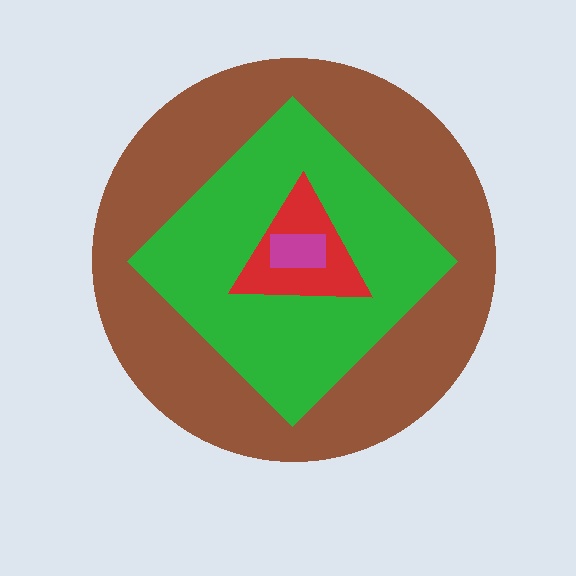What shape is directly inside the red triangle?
The magenta rectangle.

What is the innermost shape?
The magenta rectangle.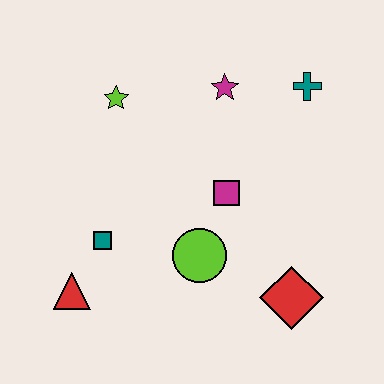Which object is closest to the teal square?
The red triangle is closest to the teal square.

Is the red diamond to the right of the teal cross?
No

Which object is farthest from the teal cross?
The red triangle is farthest from the teal cross.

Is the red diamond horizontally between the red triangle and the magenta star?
No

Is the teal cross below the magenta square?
No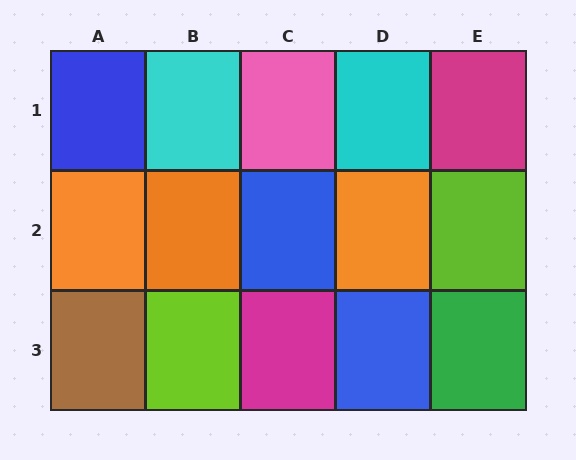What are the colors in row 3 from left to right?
Brown, lime, magenta, blue, green.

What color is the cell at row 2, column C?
Blue.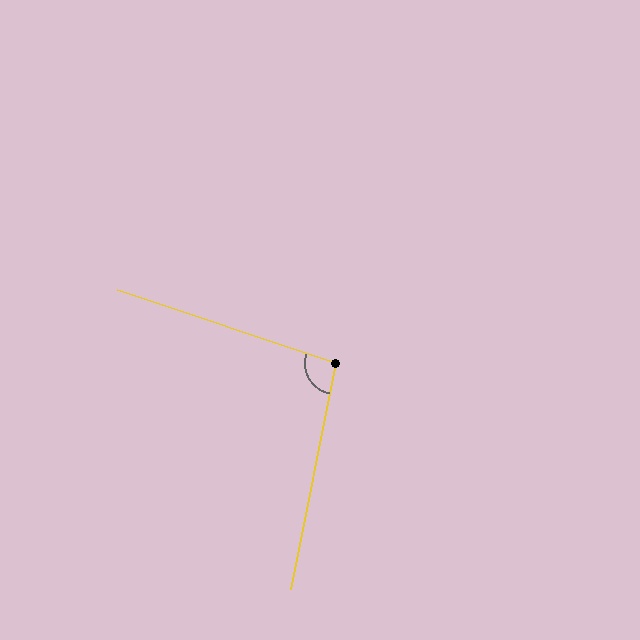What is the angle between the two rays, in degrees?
Approximately 97 degrees.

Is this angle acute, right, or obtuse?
It is obtuse.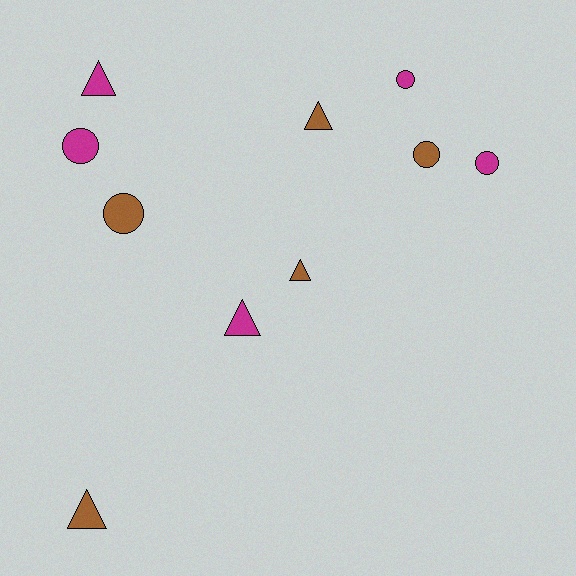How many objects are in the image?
There are 10 objects.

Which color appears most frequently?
Magenta, with 5 objects.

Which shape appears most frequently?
Circle, with 5 objects.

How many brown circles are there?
There are 2 brown circles.